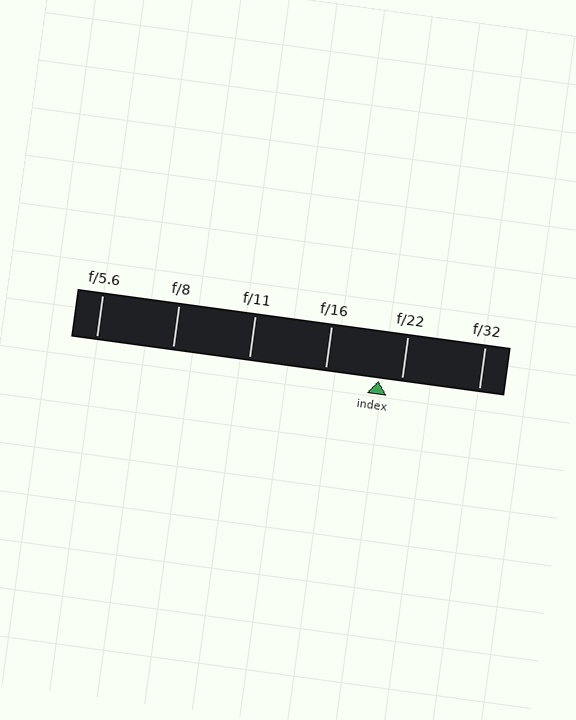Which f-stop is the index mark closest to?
The index mark is closest to f/22.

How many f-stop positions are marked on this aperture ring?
There are 6 f-stop positions marked.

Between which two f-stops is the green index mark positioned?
The index mark is between f/16 and f/22.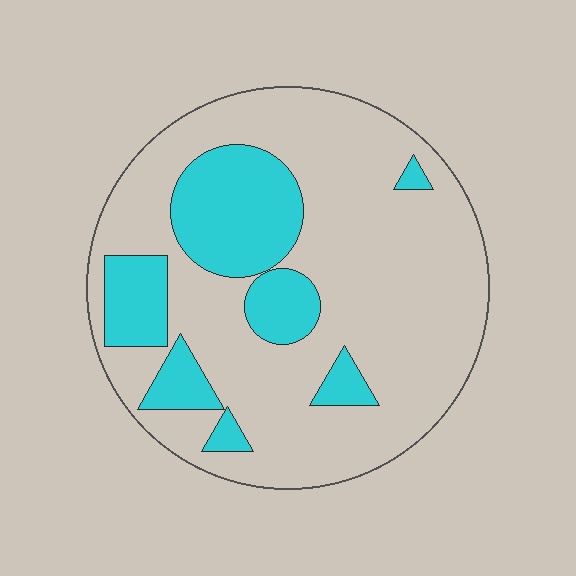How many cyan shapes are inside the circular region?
7.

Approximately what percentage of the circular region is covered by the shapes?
Approximately 25%.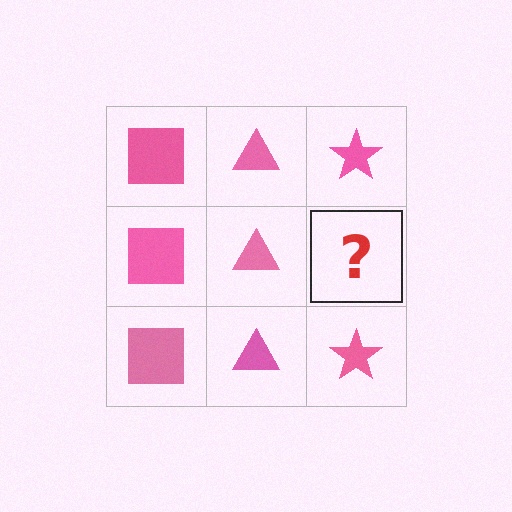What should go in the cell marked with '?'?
The missing cell should contain a pink star.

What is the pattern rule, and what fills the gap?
The rule is that each column has a consistent shape. The gap should be filled with a pink star.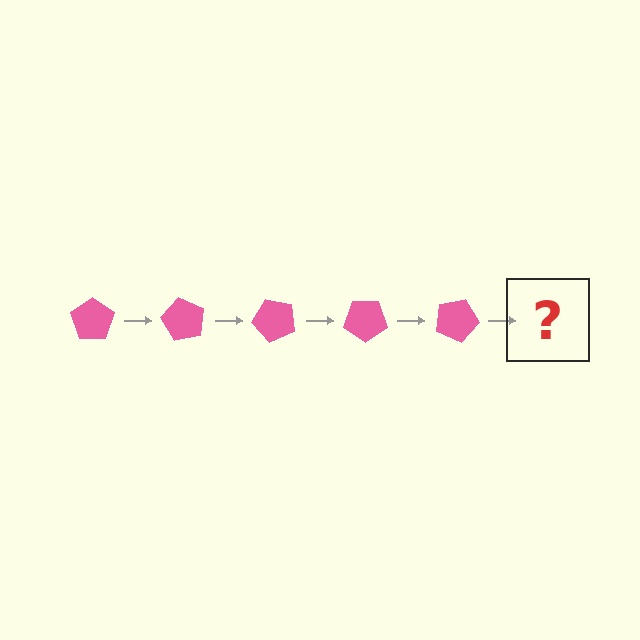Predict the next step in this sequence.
The next step is a pink pentagon rotated 300 degrees.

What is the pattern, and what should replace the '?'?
The pattern is that the pentagon rotates 60 degrees each step. The '?' should be a pink pentagon rotated 300 degrees.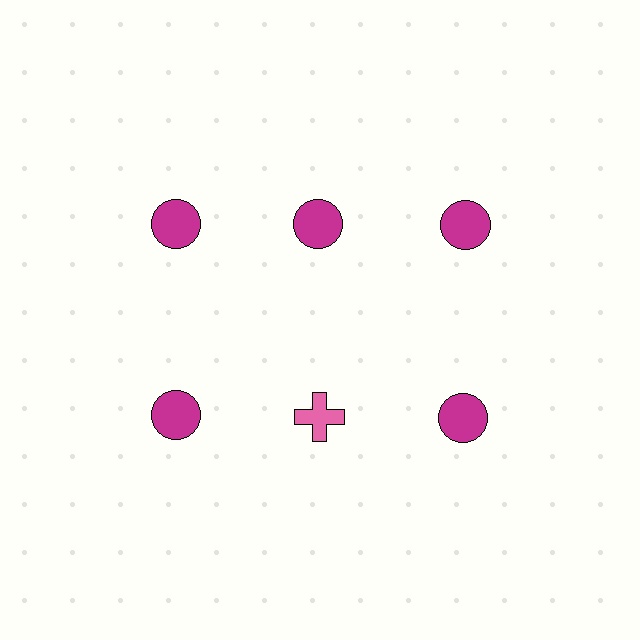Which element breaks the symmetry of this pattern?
The pink cross in the second row, second from left column breaks the symmetry. All other shapes are magenta circles.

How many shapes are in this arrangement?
There are 6 shapes arranged in a grid pattern.